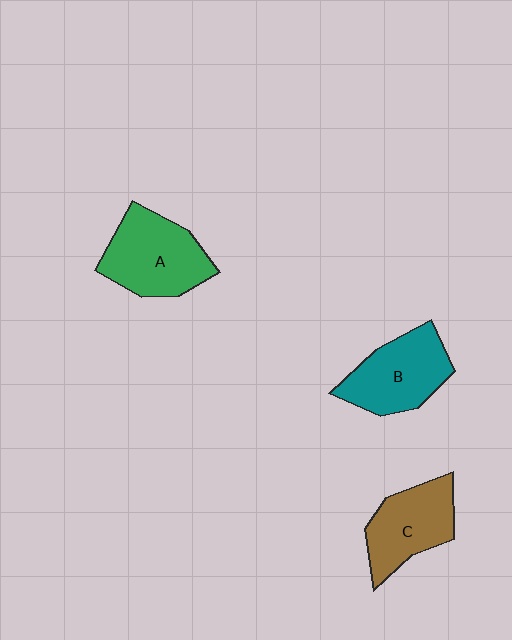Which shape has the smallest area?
Shape C (brown).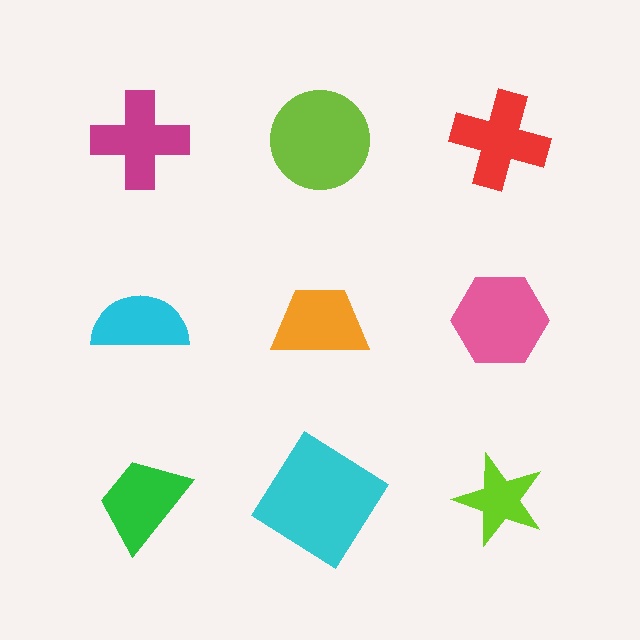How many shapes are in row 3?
3 shapes.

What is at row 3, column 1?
A green trapezoid.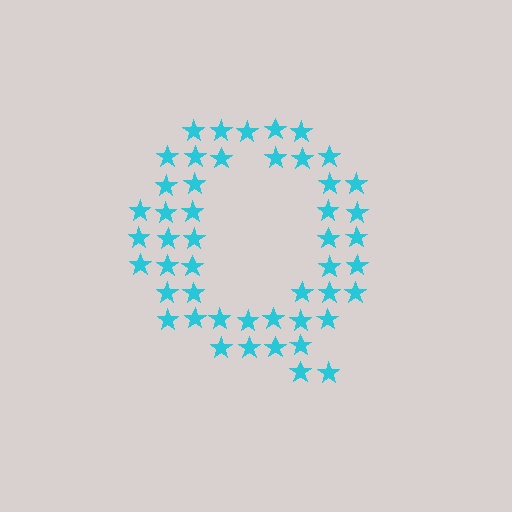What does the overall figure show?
The overall figure shows the letter Q.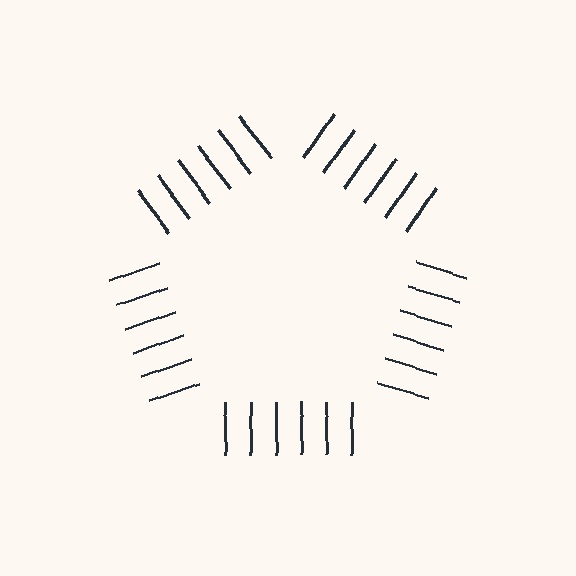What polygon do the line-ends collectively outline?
An illusory pentagon — the line segments terminate on its edges but no continuous stroke is drawn.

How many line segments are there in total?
30 — 6 along each of the 5 edges.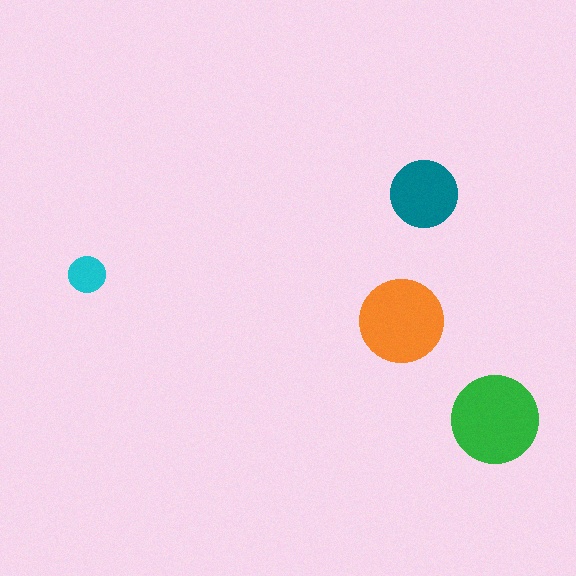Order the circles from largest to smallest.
the green one, the orange one, the teal one, the cyan one.